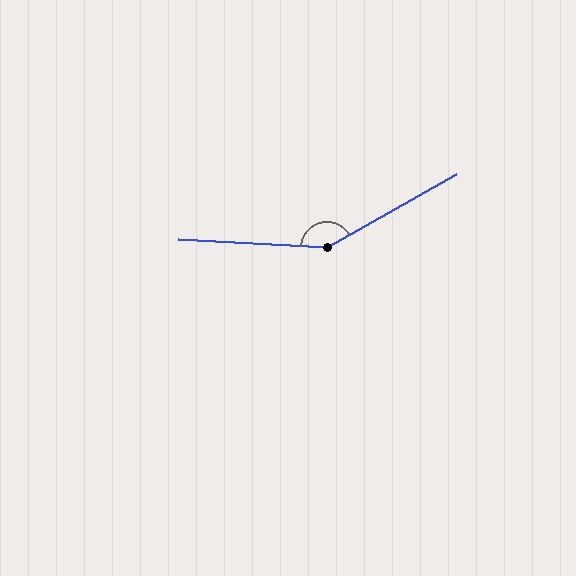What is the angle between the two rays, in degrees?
Approximately 148 degrees.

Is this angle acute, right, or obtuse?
It is obtuse.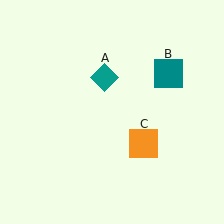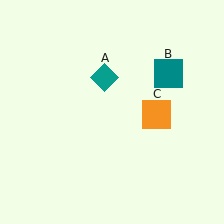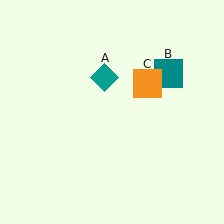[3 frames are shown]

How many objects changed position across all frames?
1 object changed position: orange square (object C).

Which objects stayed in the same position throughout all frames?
Teal diamond (object A) and teal square (object B) remained stationary.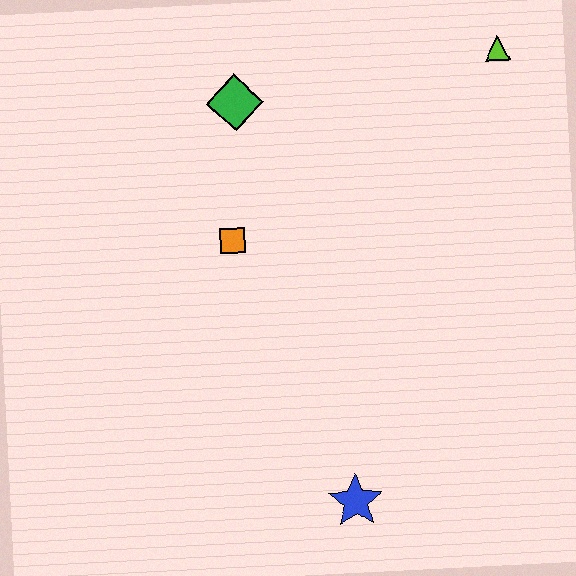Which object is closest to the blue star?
The orange square is closest to the blue star.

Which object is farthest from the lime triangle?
The blue star is farthest from the lime triangle.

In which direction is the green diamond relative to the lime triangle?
The green diamond is to the left of the lime triangle.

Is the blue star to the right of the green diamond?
Yes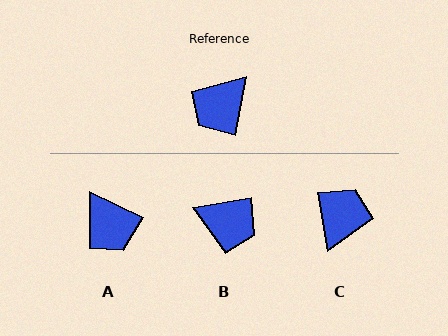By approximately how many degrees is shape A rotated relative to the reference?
Approximately 75 degrees counter-clockwise.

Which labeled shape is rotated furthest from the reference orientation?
C, about 159 degrees away.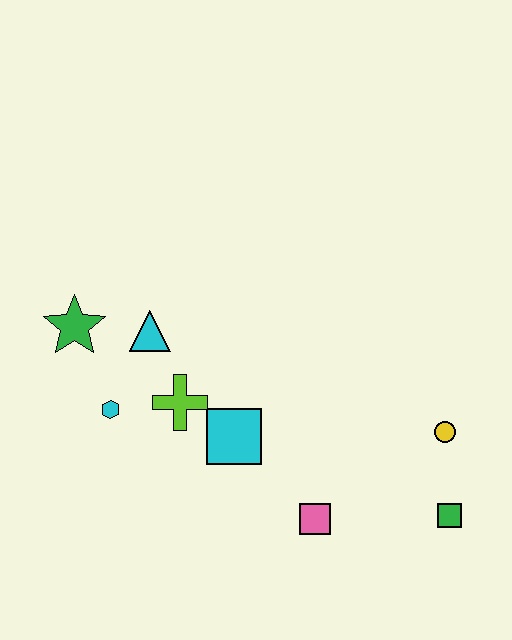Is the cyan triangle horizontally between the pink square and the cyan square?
No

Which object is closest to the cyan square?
The lime cross is closest to the cyan square.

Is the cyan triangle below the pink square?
No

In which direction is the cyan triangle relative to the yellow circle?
The cyan triangle is to the left of the yellow circle.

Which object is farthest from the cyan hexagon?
The green square is farthest from the cyan hexagon.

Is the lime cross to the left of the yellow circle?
Yes